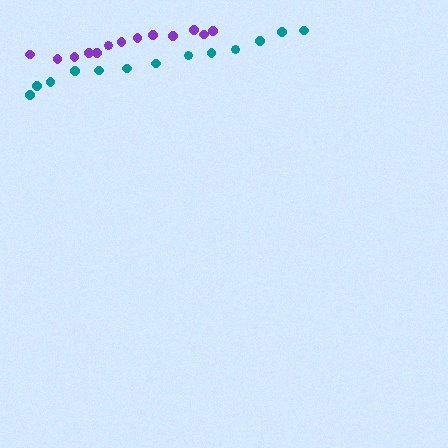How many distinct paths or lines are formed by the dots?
There are 2 distinct paths.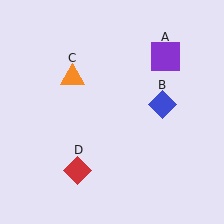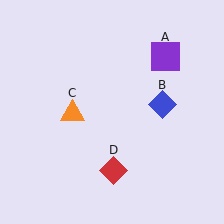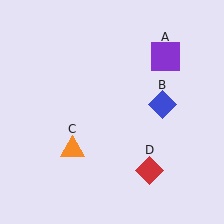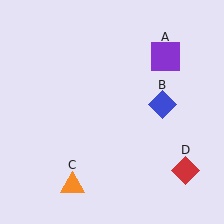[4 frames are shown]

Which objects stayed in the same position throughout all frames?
Purple square (object A) and blue diamond (object B) remained stationary.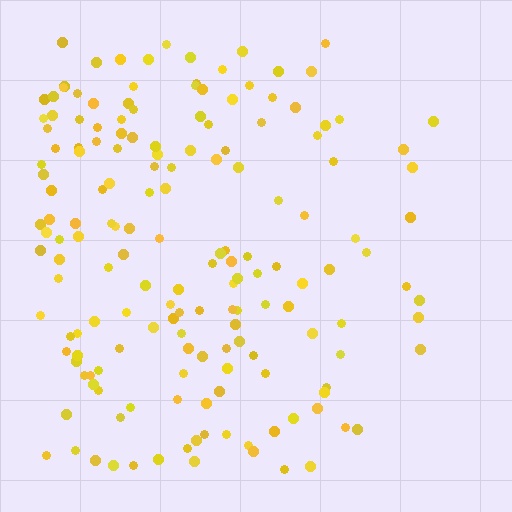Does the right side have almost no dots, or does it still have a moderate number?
Still a moderate number, just noticeably fewer than the left.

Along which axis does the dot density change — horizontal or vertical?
Horizontal.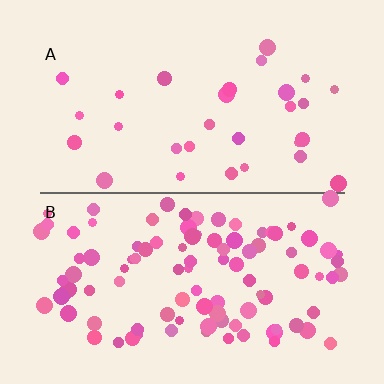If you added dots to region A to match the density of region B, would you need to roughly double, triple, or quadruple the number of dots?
Approximately triple.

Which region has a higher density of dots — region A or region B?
B (the bottom).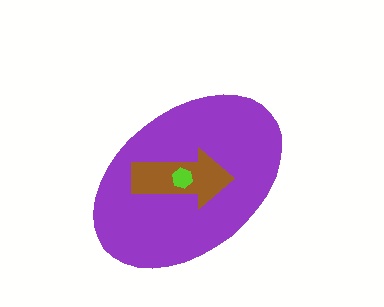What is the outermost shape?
The purple ellipse.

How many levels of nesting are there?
3.